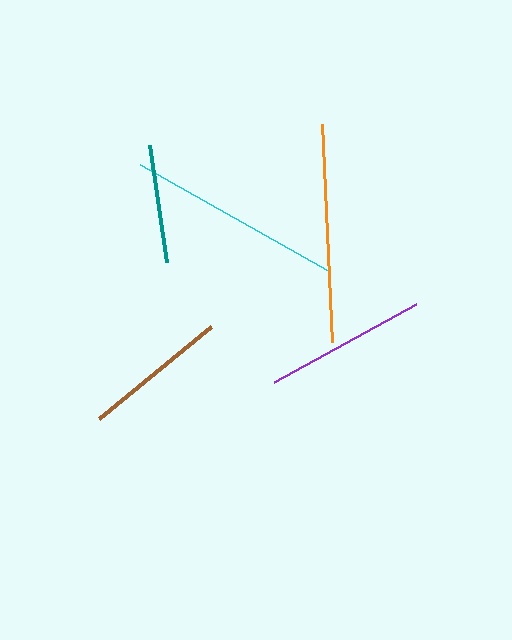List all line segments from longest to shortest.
From longest to shortest: orange, cyan, purple, brown, teal.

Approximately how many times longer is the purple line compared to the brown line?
The purple line is approximately 1.1 times the length of the brown line.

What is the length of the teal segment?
The teal segment is approximately 118 pixels long.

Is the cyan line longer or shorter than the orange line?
The orange line is longer than the cyan line.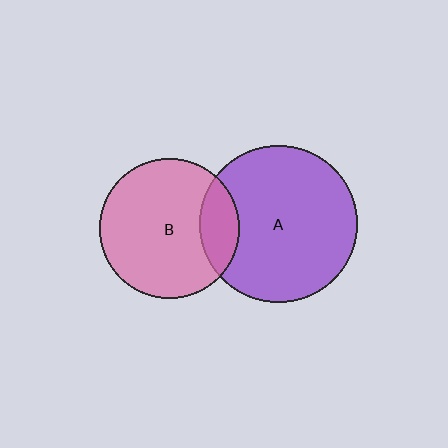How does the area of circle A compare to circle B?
Approximately 1.3 times.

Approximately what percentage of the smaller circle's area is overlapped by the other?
Approximately 20%.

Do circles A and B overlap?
Yes.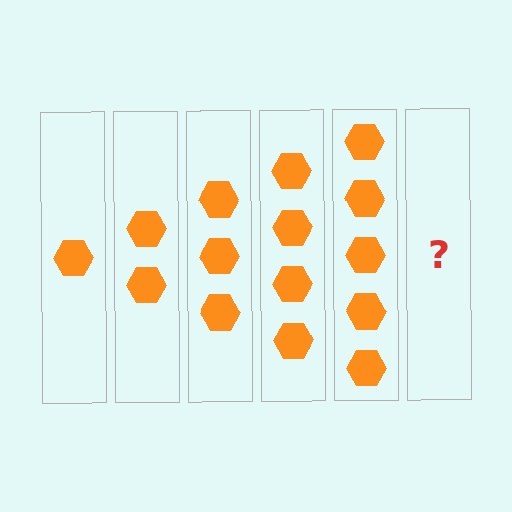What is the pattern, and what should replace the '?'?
The pattern is that each step adds one more hexagon. The '?' should be 6 hexagons.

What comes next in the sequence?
The next element should be 6 hexagons.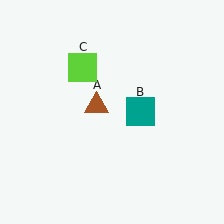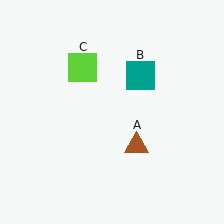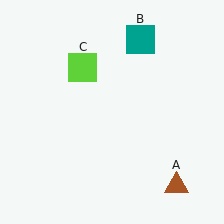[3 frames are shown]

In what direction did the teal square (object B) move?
The teal square (object B) moved up.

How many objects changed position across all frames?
2 objects changed position: brown triangle (object A), teal square (object B).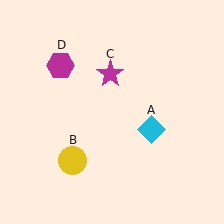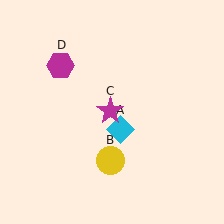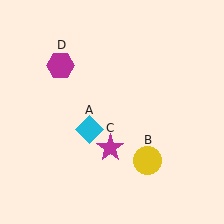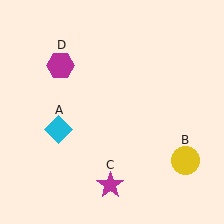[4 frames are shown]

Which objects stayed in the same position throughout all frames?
Magenta hexagon (object D) remained stationary.